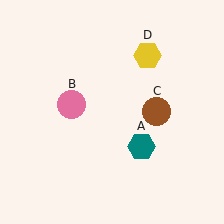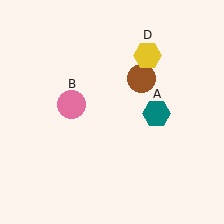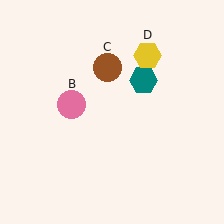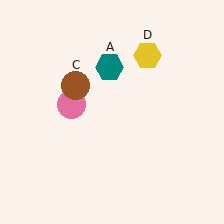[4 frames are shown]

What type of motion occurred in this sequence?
The teal hexagon (object A), brown circle (object C) rotated counterclockwise around the center of the scene.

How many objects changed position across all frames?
2 objects changed position: teal hexagon (object A), brown circle (object C).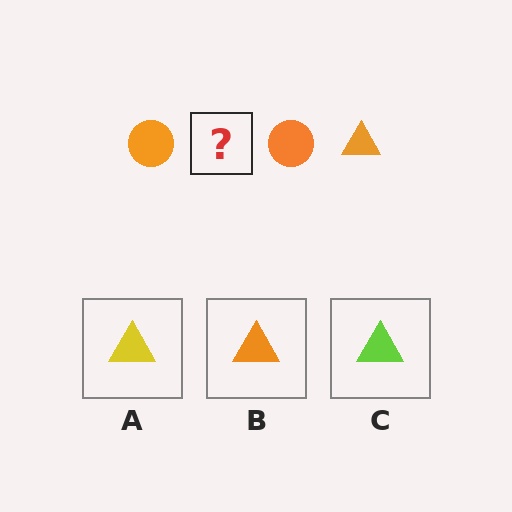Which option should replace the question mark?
Option B.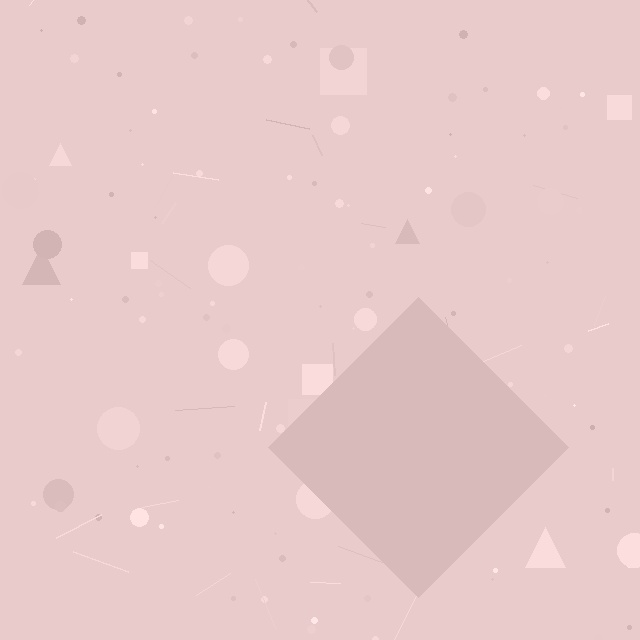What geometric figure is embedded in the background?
A diamond is embedded in the background.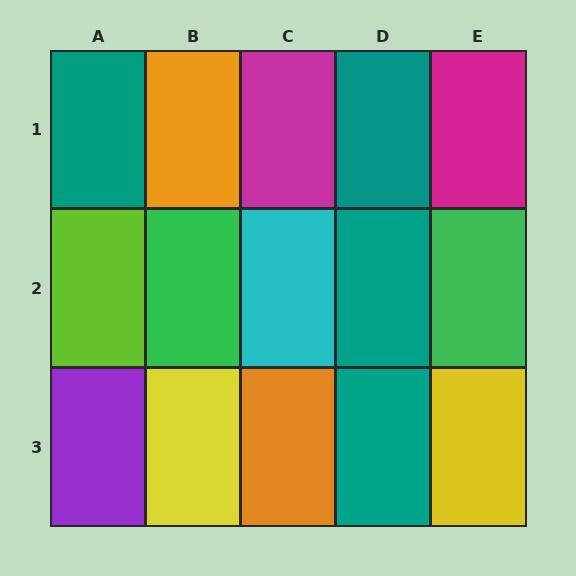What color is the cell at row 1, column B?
Orange.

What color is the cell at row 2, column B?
Green.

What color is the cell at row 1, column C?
Magenta.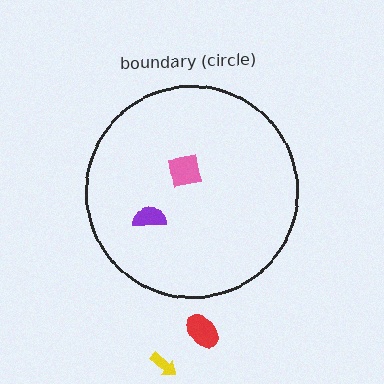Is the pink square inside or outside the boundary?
Inside.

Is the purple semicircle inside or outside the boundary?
Inside.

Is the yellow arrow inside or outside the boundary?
Outside.